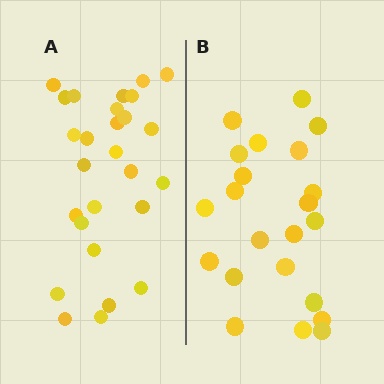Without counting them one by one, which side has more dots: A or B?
Region A (the left region) has more dots.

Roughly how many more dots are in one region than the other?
Region A has about 5 more dots than region B.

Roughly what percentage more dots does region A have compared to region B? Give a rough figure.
About 25% more.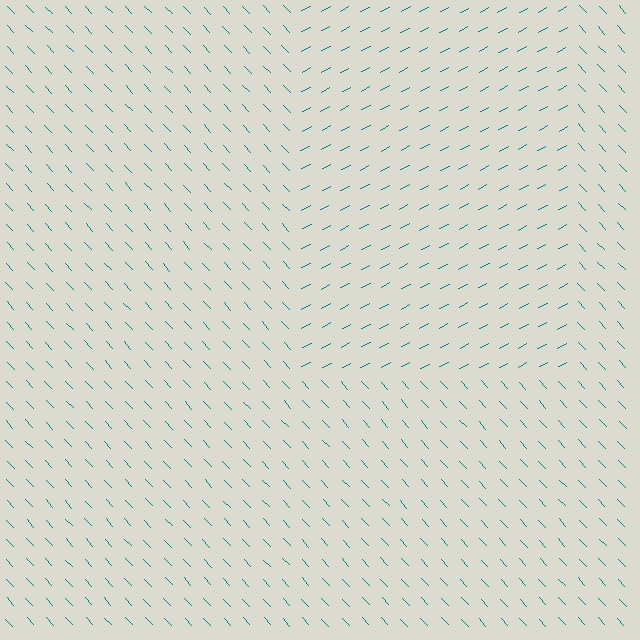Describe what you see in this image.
The image is filled with small teal line segments. A rectangle region in the image has lines oriented differently from the surrounding lines, creating a visible texture boundary.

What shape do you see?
I see a rectangle.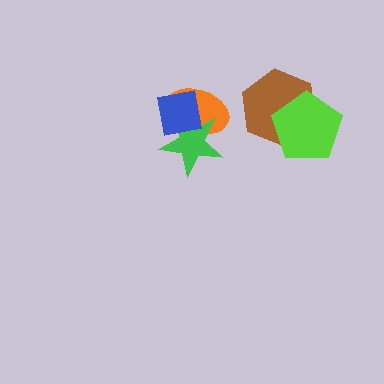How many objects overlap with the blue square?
2 objects overlap with the blue square.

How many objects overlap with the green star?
2 objects overlap with the green star.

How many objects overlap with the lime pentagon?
1 object overlaps with the lime pentagon.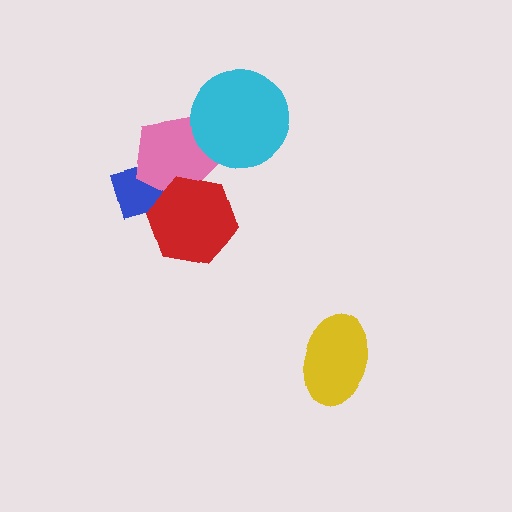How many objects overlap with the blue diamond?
2 objects overlap with the blue diamond.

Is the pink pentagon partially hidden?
Yes, it is partially covered by another shape.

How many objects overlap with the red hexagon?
2 objects overlap with the red hexagon.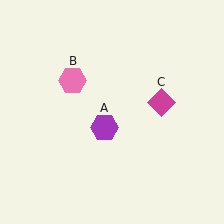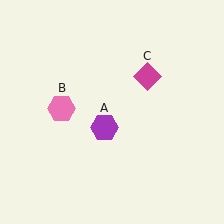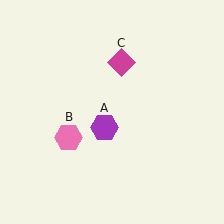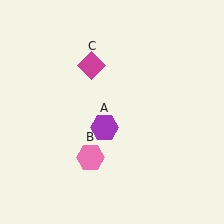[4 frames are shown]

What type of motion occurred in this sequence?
The pink hexagon (object B), magenta diamond (object C) rotated counterclockwise around the center of the scene.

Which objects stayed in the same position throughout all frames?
Purple hexagon (object A) remained stationary.